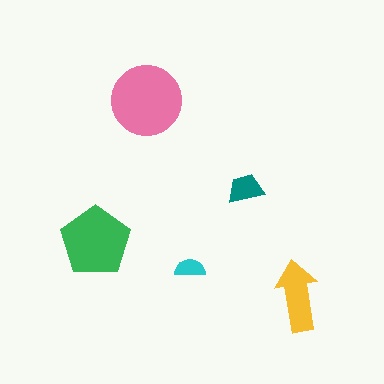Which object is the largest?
The pink circle.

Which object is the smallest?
The cyan semicircle.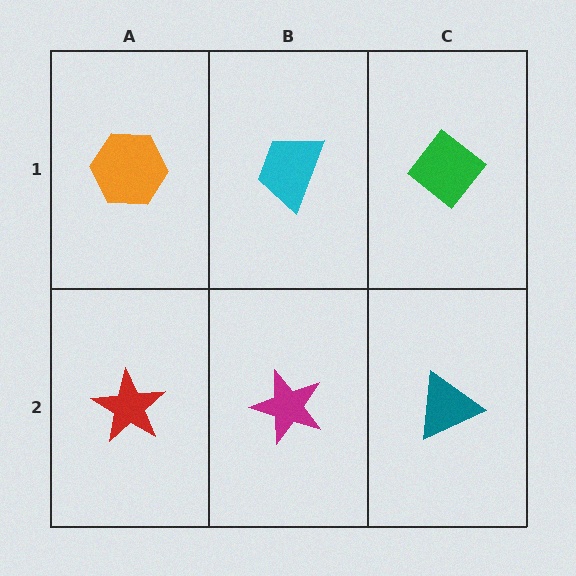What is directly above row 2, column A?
An orange hexagon.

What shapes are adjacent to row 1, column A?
A red star (row 2, column A), a cyan trapezoid (row 1, column B).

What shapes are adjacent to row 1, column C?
A teal triangle (row 2, column C), a cyan trapezoid (row 1, column B).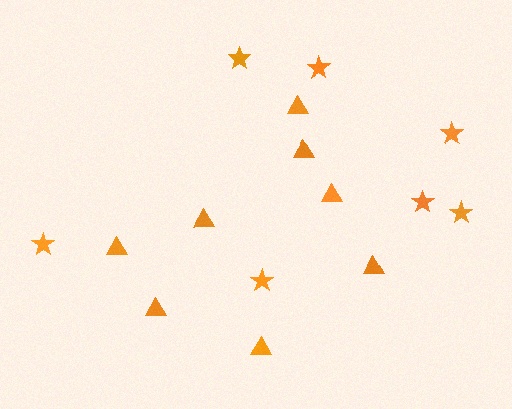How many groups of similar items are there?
There are 2 groups: one group of triangles (8) and one group of stars (7).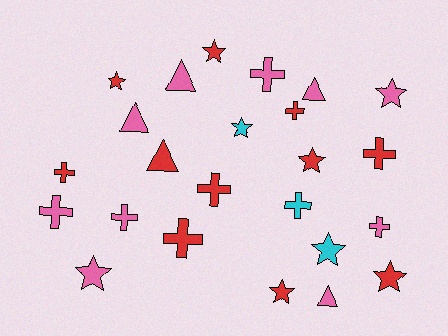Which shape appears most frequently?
Cross, with 10 objects.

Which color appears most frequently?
Red, with 11 objects.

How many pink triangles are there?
There are 4 pink triangles.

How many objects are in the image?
There are 24 objects.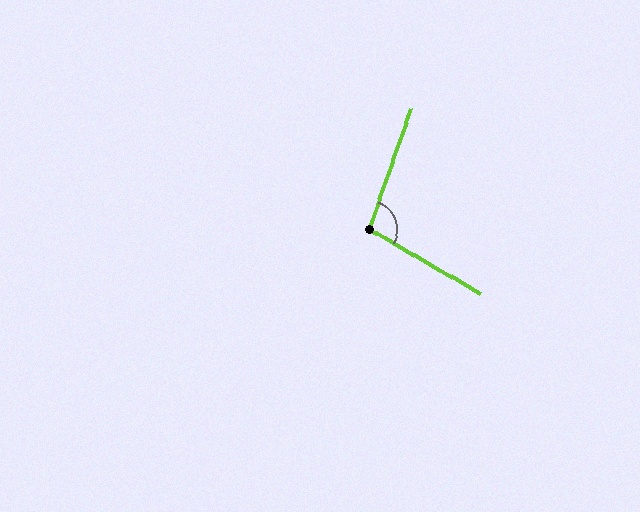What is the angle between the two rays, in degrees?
Approximately 101 degrees.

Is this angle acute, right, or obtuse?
It is obtuse.